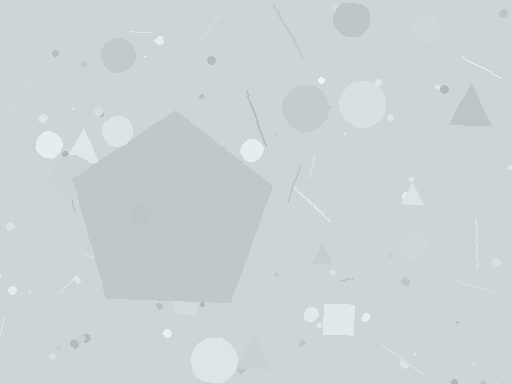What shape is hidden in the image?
A pentagon is hidden in the image.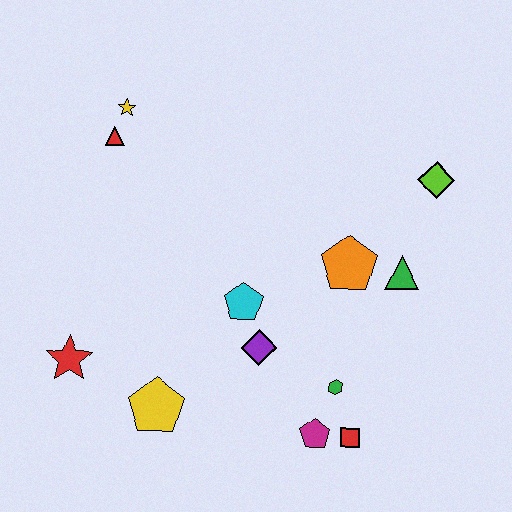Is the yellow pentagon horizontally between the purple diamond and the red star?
Yes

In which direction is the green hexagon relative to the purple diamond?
The green hexagon is to the right of the purple diamond.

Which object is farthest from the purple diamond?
The yellow star is farthest from the purple diamond.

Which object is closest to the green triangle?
The orange pentagon is closest to the green triangle.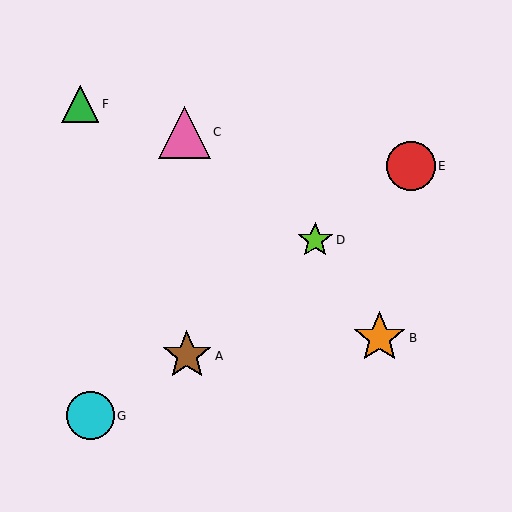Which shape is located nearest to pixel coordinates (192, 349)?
The brown star (labeled A) at (187, 356) is nearest to that location.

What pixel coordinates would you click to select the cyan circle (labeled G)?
Click at (90, 416) to select the cyan circle G.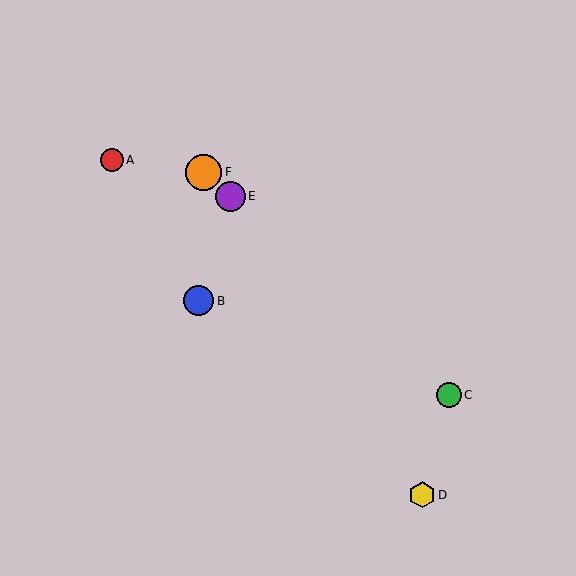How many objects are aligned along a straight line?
3 objects (C, E, F) are aligned along a straight line.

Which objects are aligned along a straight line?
Objects C, E, F are aligned along a straight line.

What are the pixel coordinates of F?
Object F is at (204, 172).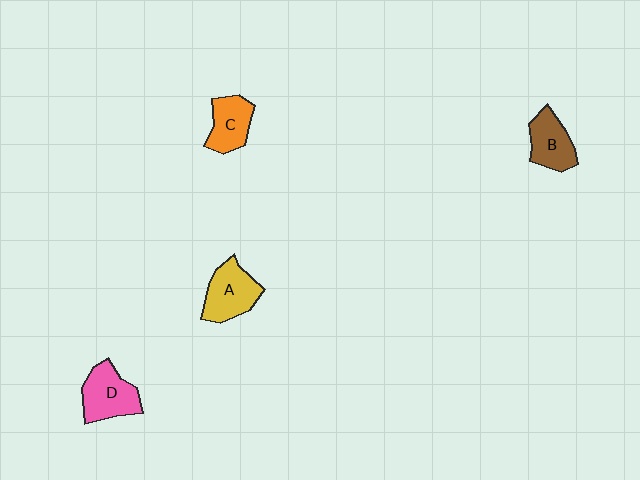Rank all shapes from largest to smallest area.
From largest to smallest: D (pink), A (yellow), B (brown), C (orange).